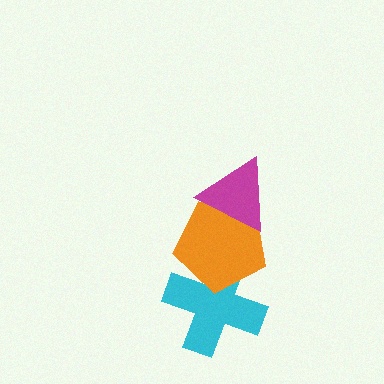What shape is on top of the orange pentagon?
The magenta triangle is on top of the orange pentagon.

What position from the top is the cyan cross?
The cyan cross is 3rd from the top.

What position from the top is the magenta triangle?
The magenta triangle is 1st from the top.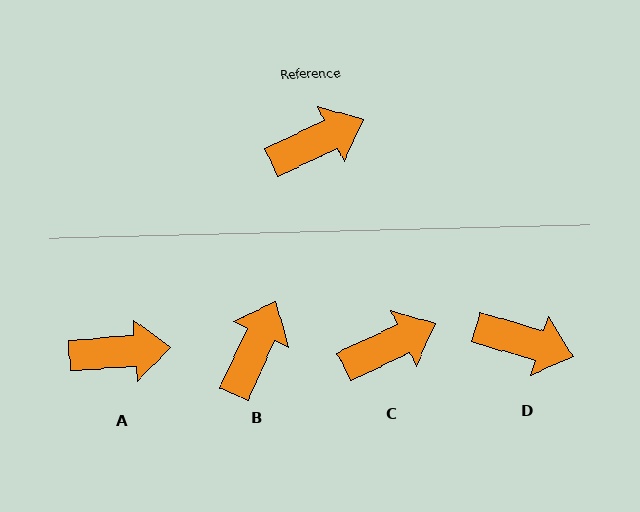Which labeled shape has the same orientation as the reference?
C.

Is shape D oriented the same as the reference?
No, it is off by about 42 degrees.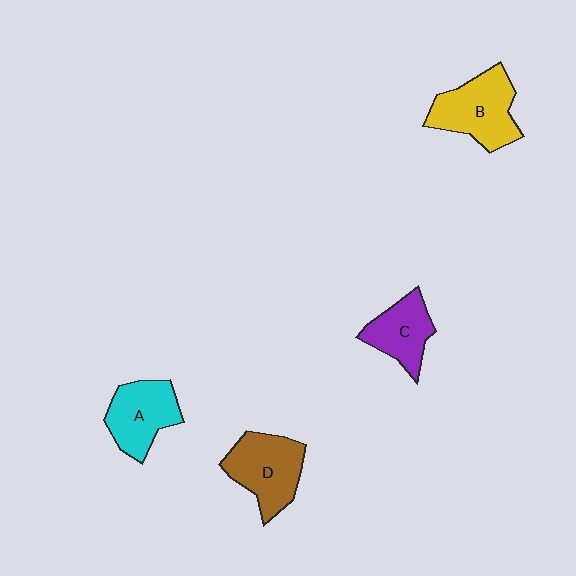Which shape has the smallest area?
Shape C (purple).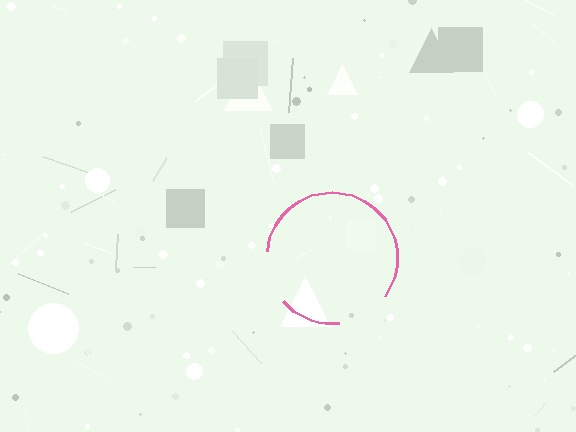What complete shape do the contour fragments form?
The contour fragments form a circle.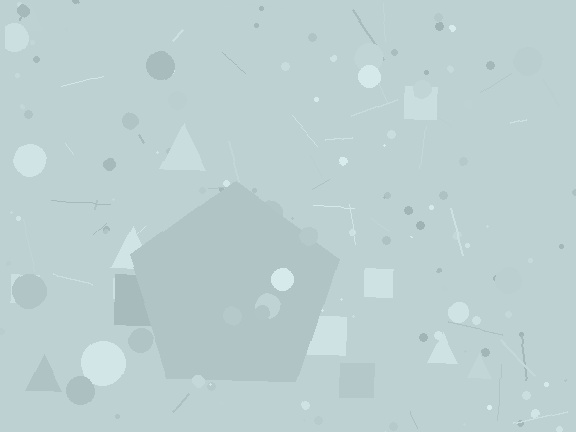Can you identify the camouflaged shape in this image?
The camouflaged shape is a pentagon.